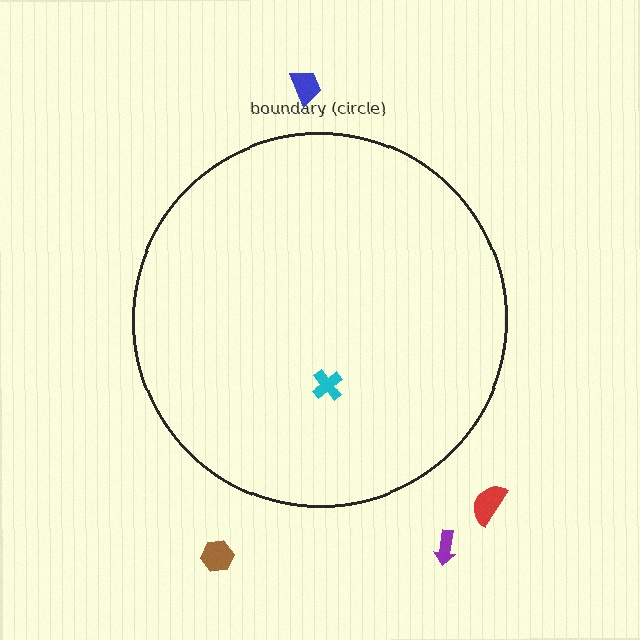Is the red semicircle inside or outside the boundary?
Outside.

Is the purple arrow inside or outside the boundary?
Outside.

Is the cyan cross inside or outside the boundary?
Inside.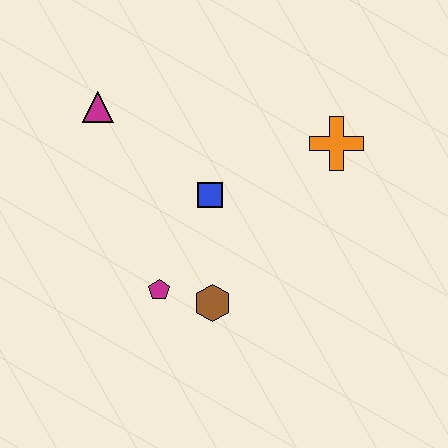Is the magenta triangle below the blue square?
No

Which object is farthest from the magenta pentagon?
The orange cross is farthest from the magenta pentagon.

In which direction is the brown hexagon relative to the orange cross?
The brown hexagon is below the orange cross.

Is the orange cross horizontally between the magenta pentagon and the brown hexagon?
No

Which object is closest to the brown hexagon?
The magenta pentagon is closest to the brown hexagon.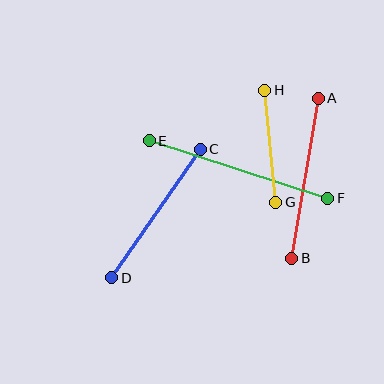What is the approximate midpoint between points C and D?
The midpoint is at approximately (156, 213) pixels.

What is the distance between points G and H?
The distance is approximately 112 pixels.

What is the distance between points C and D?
The distance is approximately 156 pixels.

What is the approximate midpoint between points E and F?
The midpoint is at approximately (238, 169) pixels.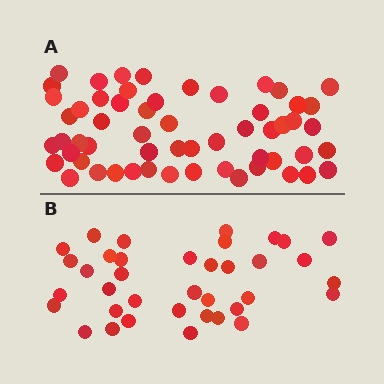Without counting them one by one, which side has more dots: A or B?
Region A (the top region) has more dots.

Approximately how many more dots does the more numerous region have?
Region A has approximately 20 more dots than region B.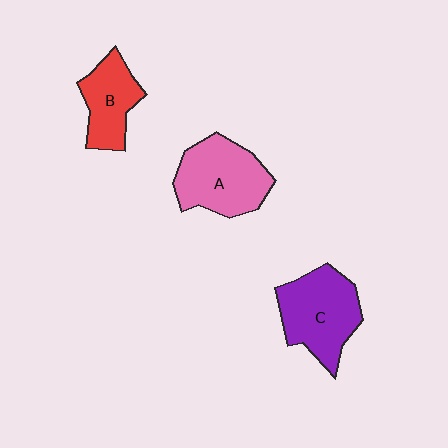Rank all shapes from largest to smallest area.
From largest to smallest: C (purple), A (pink), B (red).